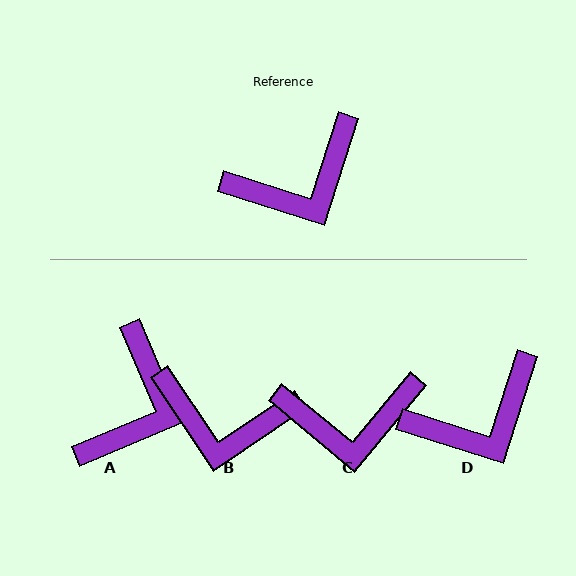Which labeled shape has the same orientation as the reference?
D.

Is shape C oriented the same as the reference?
No, it is off by about 22 degrees.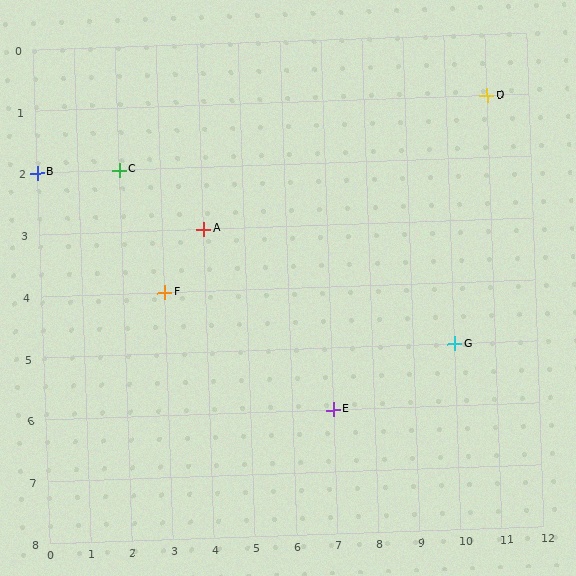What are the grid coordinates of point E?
Point E is at grid coordinates (7, 6).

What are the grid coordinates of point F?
Point F is at grid coordinates (3, 4).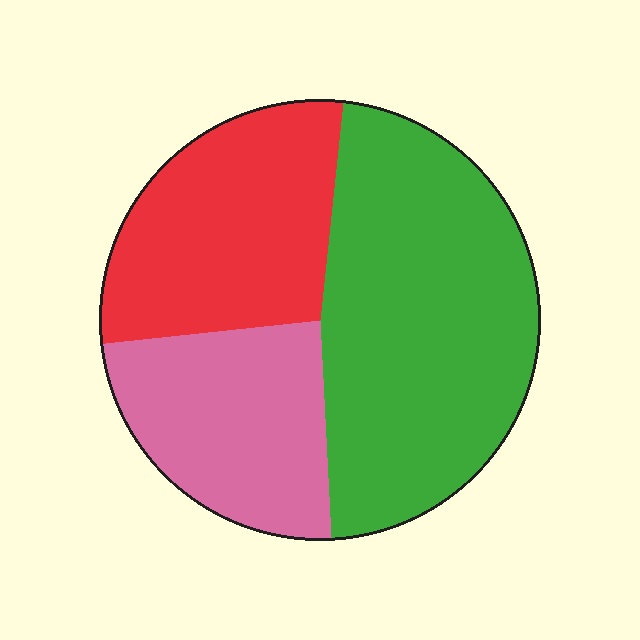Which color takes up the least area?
Pink, at roughly 25%.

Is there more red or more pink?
Red.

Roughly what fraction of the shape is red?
Red takes up about one quarter (1/4) of the shape.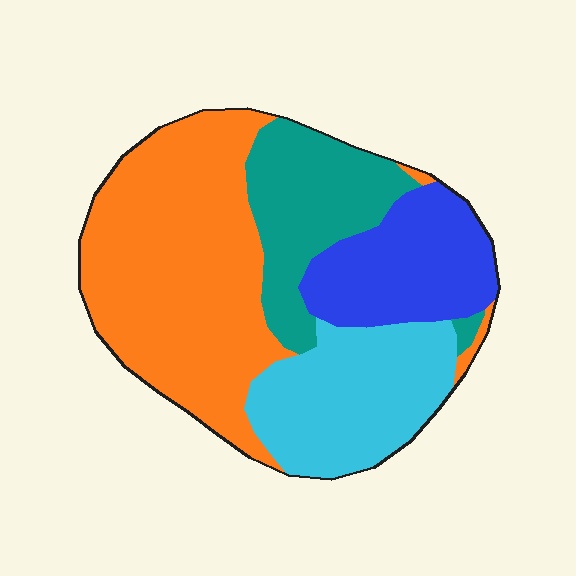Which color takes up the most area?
Orange, at roughly 40%.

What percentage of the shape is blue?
Blue takes up about one sixth (1/6) of the shape.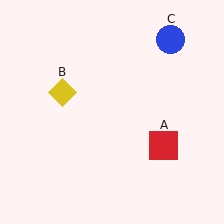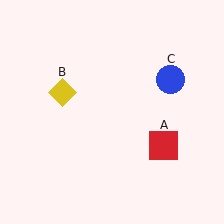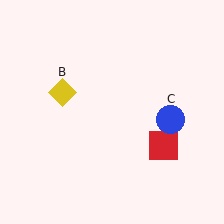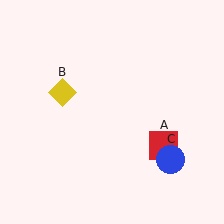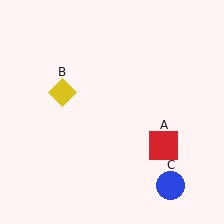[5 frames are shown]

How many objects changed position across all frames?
1 object changed position: blue circle (object C).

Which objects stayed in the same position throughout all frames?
Red square (object A) and yellow diamond (object B) remained stationary.